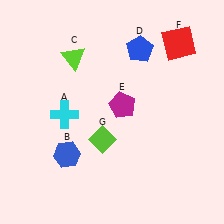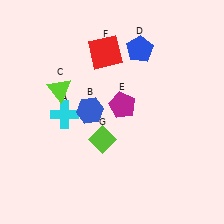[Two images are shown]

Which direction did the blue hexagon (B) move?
The blue hexagon (B) moved up.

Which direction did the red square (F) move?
The red square (F) moved left.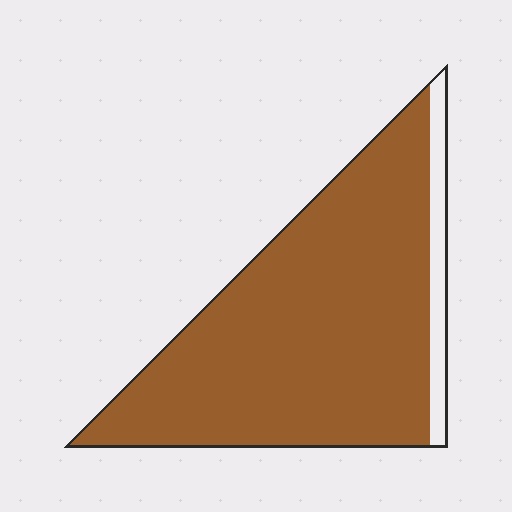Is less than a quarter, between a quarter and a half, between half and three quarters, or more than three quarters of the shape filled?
More than three quarters.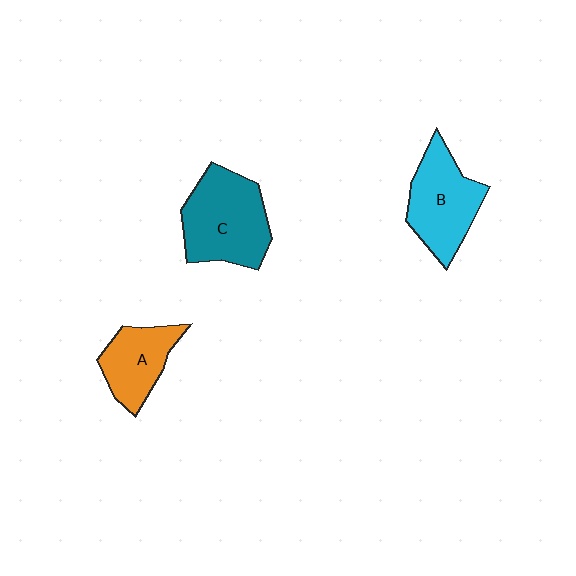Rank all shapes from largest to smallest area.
From largest to smallest: C (teal), B (cyan), A (orange).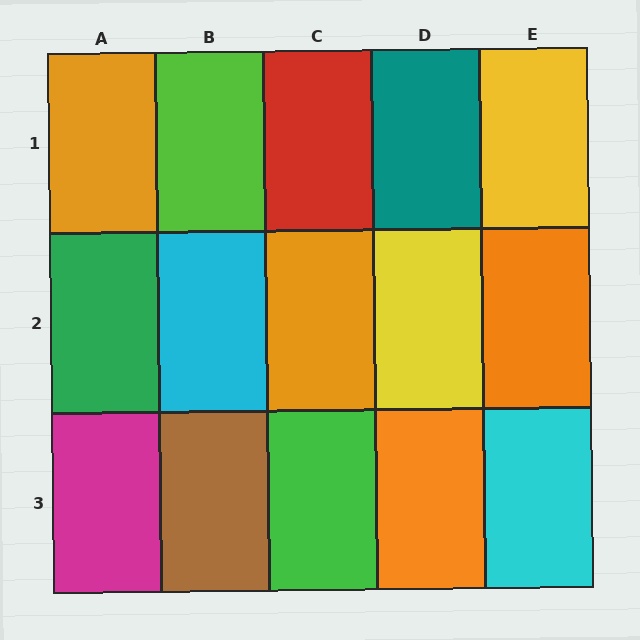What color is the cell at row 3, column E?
Cyan.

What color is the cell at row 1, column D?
Teal.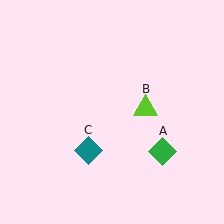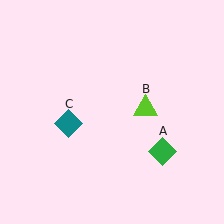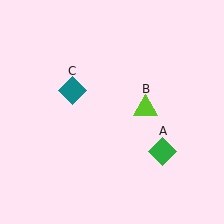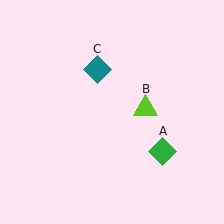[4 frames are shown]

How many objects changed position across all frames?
1 object changed position: teal diamond (object C).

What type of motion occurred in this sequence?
The teal diamond (object C) rotated clockwise around the center of the scene.